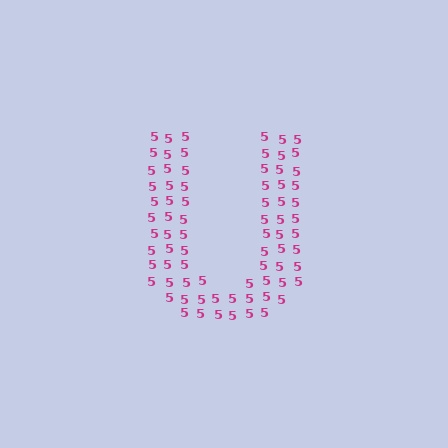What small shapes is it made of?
It is made of small digit 5's.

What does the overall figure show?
The overall figure shows the letter U.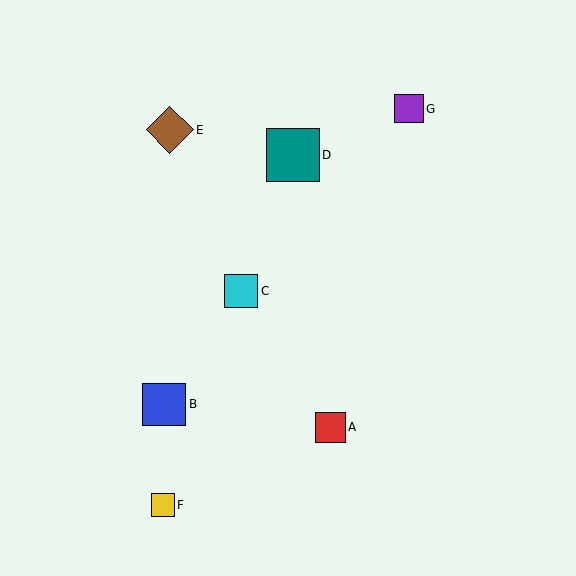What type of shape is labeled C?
Shape C is a cyan square.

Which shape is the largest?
The teal square (labeled D) is the largest.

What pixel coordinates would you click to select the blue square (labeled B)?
Click at (164, 404) to select the blue square B.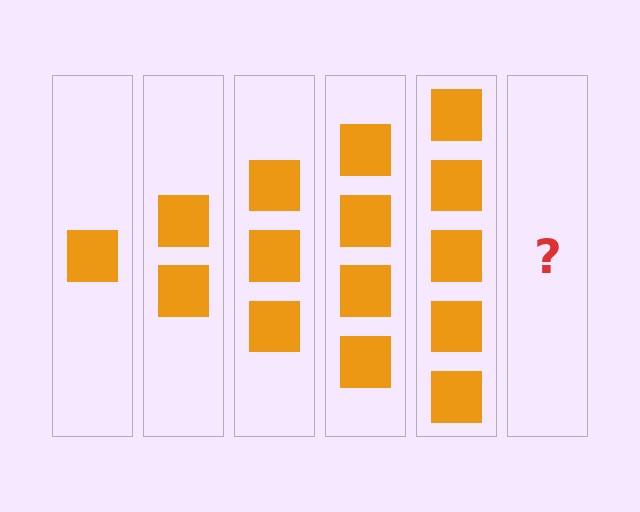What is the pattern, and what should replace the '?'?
The pattern is that each step adds one more square. The '?' should be 6 squares.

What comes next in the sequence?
The next element should be 6 squares.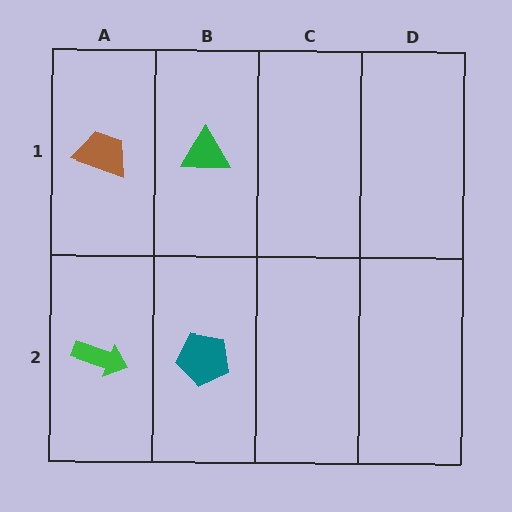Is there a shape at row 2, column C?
No, that cell is empty.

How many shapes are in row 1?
2 shapes.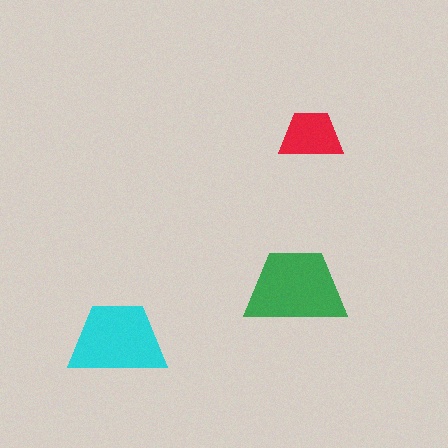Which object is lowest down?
The cyan trapezoid is bottommost.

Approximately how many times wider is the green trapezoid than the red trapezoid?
About 1.5 times wider.